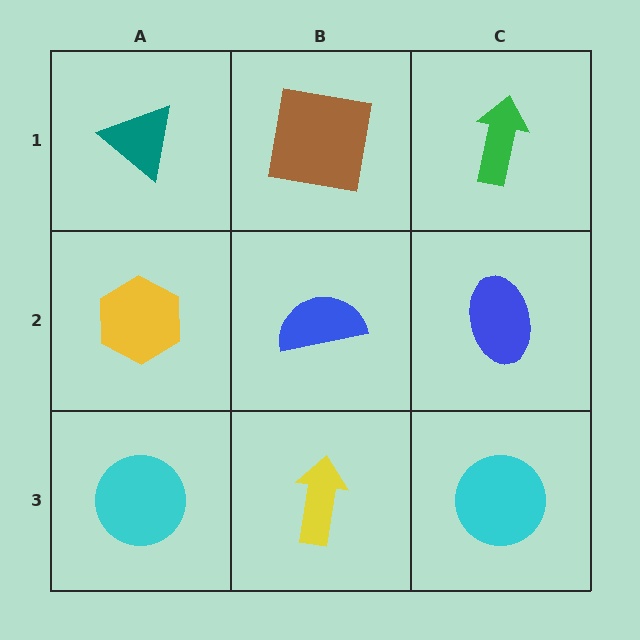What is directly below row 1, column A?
A yellow hexagon.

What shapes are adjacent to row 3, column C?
A blue ellipse (row 2, column C), a yellow arrow (row 3, column B).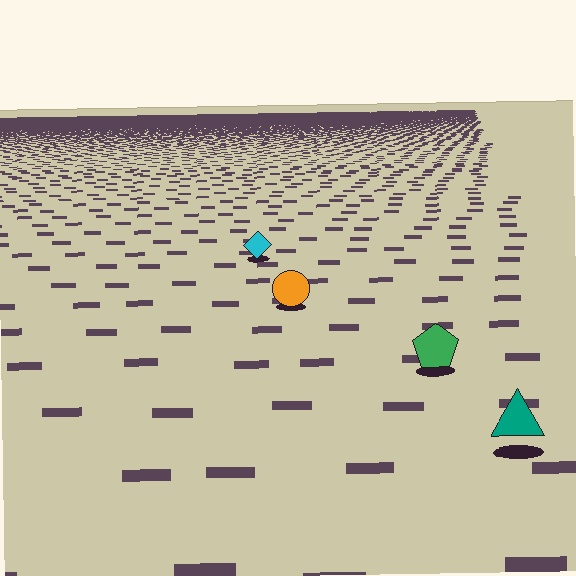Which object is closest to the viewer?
The teal triangle is closest. The texture marks near it are larger and more spread out.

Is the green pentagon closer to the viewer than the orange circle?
Yes. The green pentagon is closer — you can tell from the texture gradient: the ground texture is coarser near it.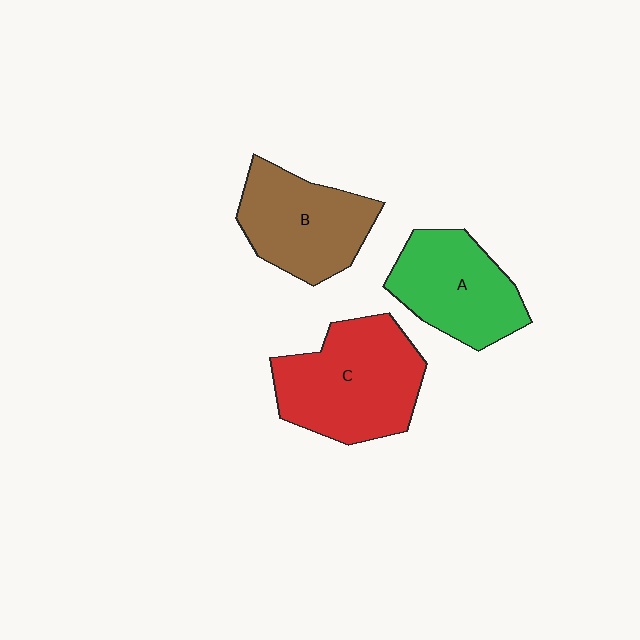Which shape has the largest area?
Shape C (red).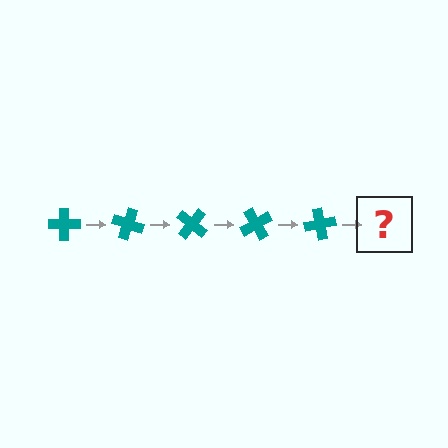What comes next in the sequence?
The next element should be a teal cross rotated 100 degrees.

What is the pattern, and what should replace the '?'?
The pattern is that the cross rotates 20 degrees each step. The '?' should be a teal cross rotated 100 degrees.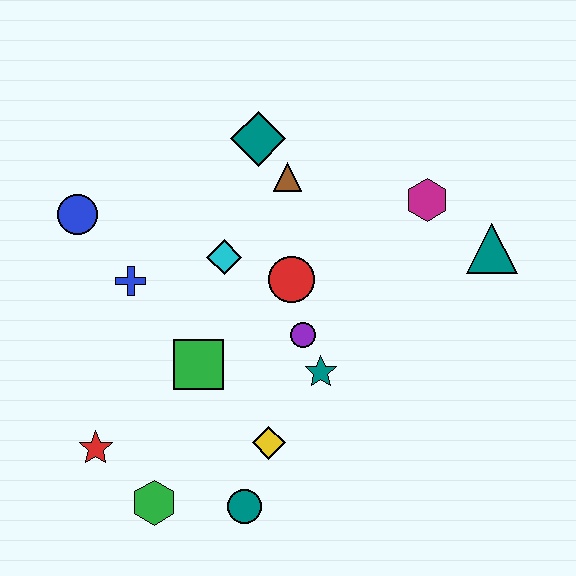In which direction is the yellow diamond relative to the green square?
The yellow diamond is below the green square.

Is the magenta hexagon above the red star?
Yes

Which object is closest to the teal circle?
The yellow diamond is closest to the teal circle.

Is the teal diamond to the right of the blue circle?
Yes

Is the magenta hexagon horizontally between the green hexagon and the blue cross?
No